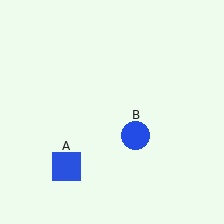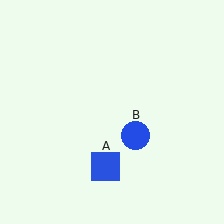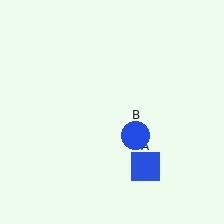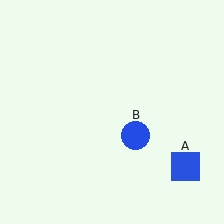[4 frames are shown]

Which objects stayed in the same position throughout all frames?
Blue circle (object B) remained stationary.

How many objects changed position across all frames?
1 object changed position: blue square (object A).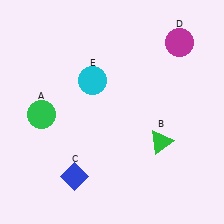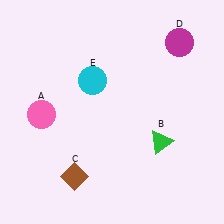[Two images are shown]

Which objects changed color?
A changed from green to pink. C changed from blue to brown.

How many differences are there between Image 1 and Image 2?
There are 2 differences between the two images.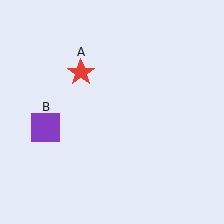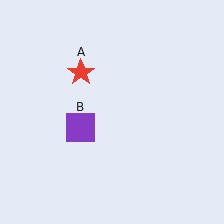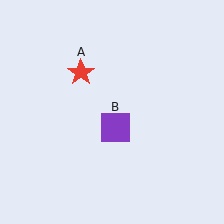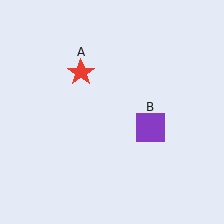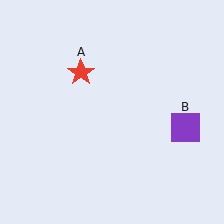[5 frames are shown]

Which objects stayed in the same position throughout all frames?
Red star (object A) remained stationary.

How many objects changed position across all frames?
1 object changed position: purple square (object B).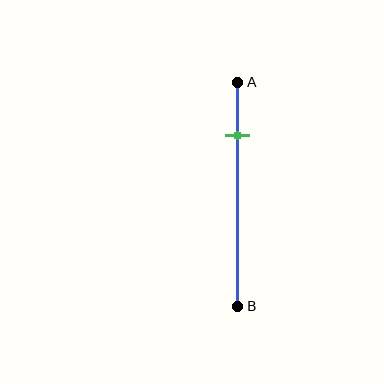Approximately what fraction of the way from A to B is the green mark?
The green mark is approximately 25% of the way from A to B.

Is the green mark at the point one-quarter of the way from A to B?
Yes, the mark is approximately at the one-quarter point.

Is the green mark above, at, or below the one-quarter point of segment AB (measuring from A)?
The green mark is approximately at the one-quarter point of segment AB.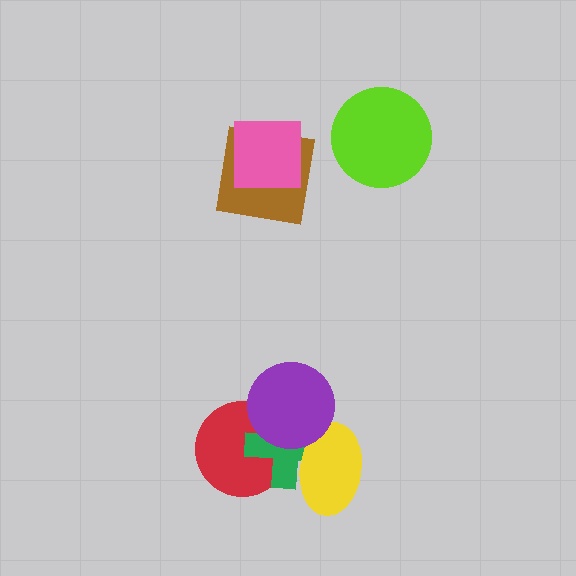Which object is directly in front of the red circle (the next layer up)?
The green cross is directly in front of the red circle.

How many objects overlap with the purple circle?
3 objects overlap with the purple circle.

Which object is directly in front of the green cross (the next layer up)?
The yellow ellipse is directly in front of the green cross.